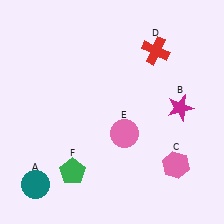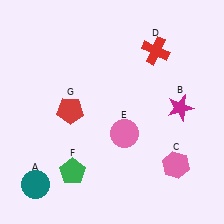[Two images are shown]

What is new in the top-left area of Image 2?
A red pentagon (G) was added in the top-left area of Image 2.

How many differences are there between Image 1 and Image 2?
There is 1 difference between the two images.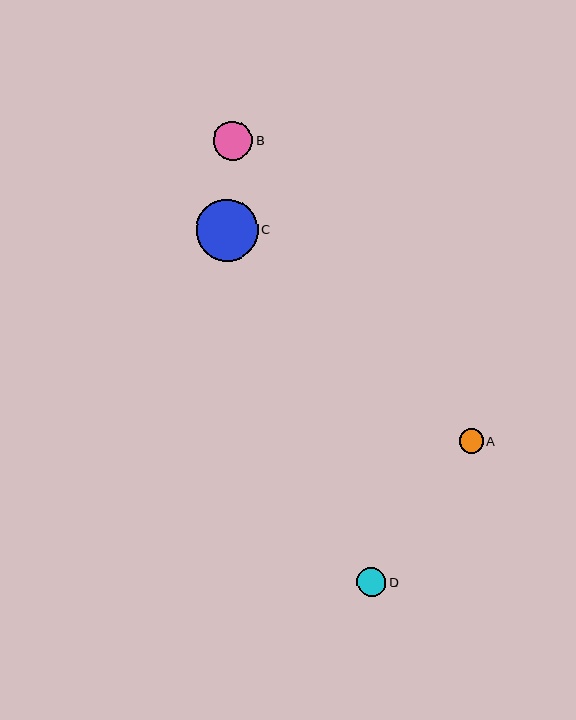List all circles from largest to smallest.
From largest to smallest: C, B, D, A.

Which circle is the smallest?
Circle A is the smallest with a size of approximately 24 pixels.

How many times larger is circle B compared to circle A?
Circle B is approximately 1.6 times the size of circle A.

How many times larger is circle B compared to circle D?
Circle B is approximately 1.4 times the size of circle D.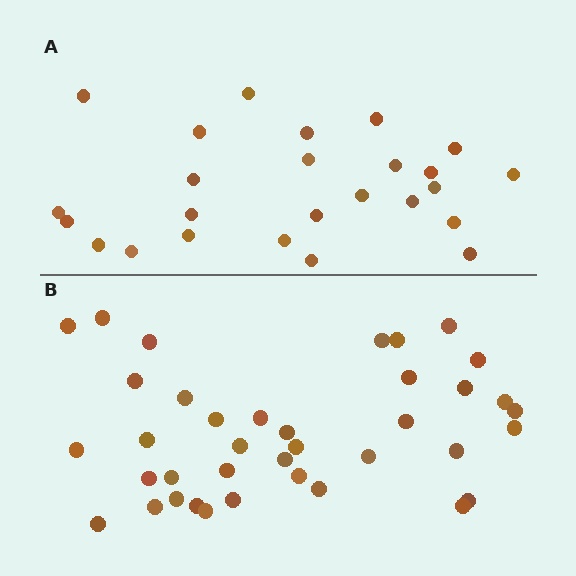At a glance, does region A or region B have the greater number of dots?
Region B (the bottom region) has more dots.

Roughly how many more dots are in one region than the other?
Region B has approximately 15 more dots than region A.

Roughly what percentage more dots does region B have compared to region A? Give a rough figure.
About 50% more.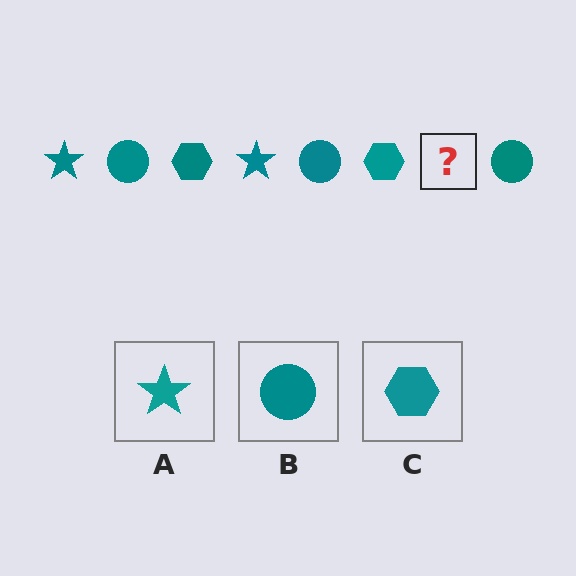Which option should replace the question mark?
Option A.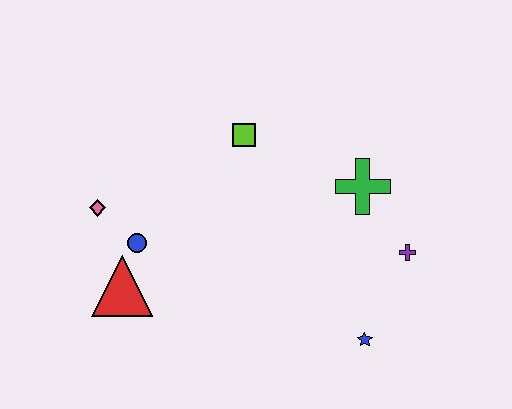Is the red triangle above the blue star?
Yes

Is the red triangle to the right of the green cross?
No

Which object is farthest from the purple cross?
The pink diamond is farthest from the purple cross.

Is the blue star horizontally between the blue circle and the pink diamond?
No